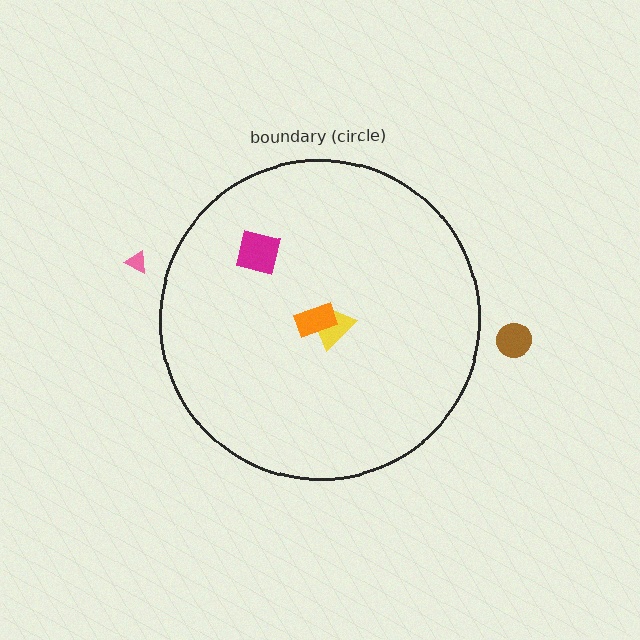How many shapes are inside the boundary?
3 inside, 2 outside.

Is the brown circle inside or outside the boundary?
Outside.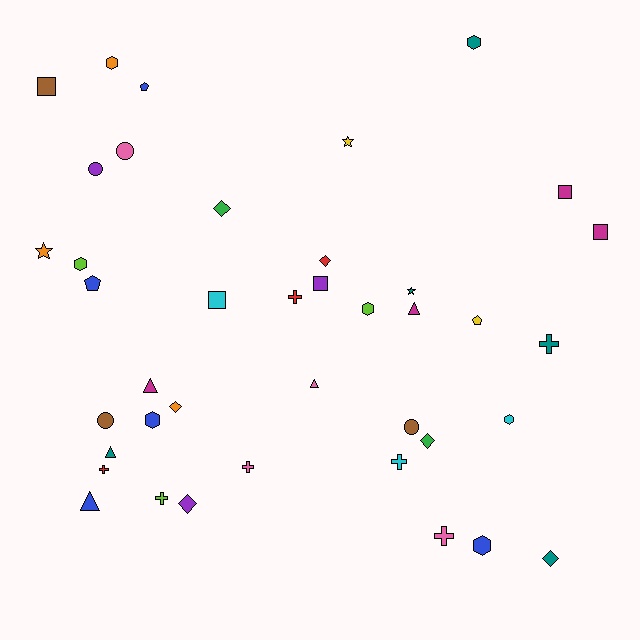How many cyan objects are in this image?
There are 3 cyan objects.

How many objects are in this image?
There are 40 objects.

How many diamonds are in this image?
There are 6 diamonds.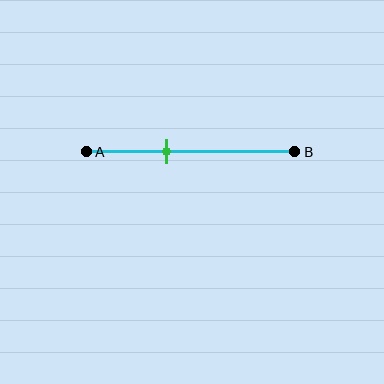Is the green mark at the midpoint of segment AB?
No, the mark is at about 40% from A, not at the 50% midpoint.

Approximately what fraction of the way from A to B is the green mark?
The green mark is approximately 40% of the way from A to B.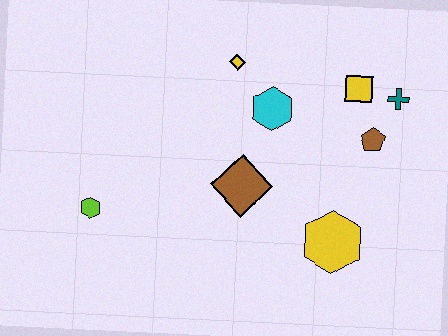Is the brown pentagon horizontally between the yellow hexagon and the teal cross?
Yes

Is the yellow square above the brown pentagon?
Yes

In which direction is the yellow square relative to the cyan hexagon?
The yellow square is to the right of the cyan hexagon.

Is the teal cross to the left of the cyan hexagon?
No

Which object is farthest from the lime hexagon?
The teal cross is farthest from the lime hexagon.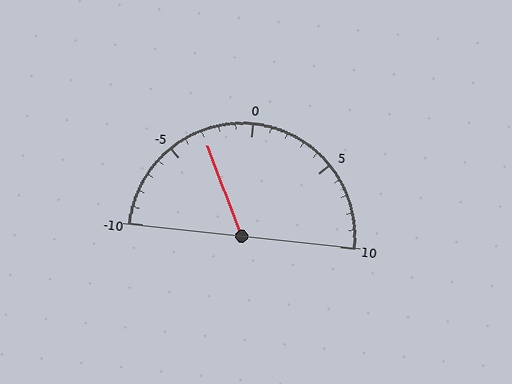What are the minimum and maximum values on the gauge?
The gauge ranges from -10 to 10.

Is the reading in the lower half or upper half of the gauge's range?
The reading is in the lower half of the range (-10 to 10).